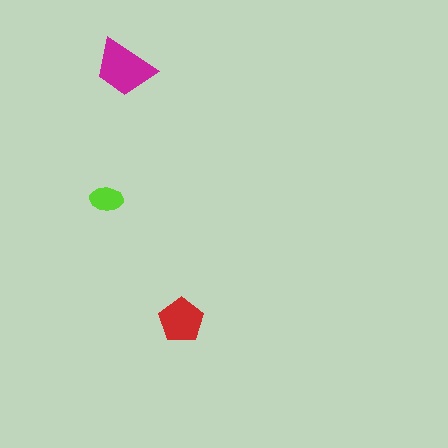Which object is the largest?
The magenta trapezoid.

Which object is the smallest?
The lime ellipse.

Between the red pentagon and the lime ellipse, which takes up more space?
The red pentagon.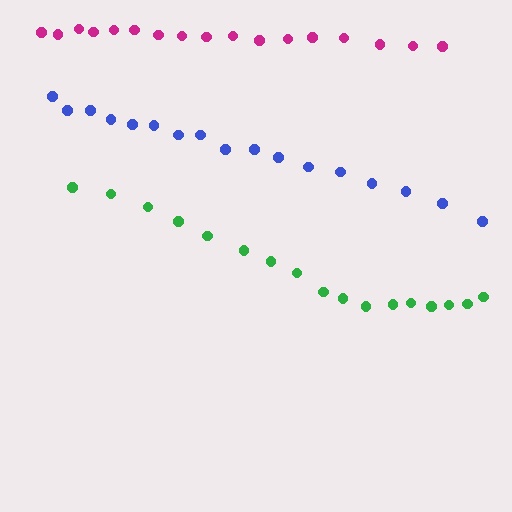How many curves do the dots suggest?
There are 3 distinct paths.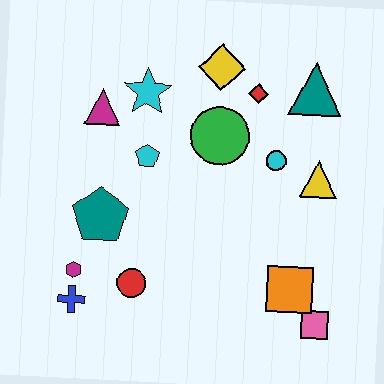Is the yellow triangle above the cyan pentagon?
No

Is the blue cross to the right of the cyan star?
No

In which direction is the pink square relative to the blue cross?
The pink square is to the right of the blue cross.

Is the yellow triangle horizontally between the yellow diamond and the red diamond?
No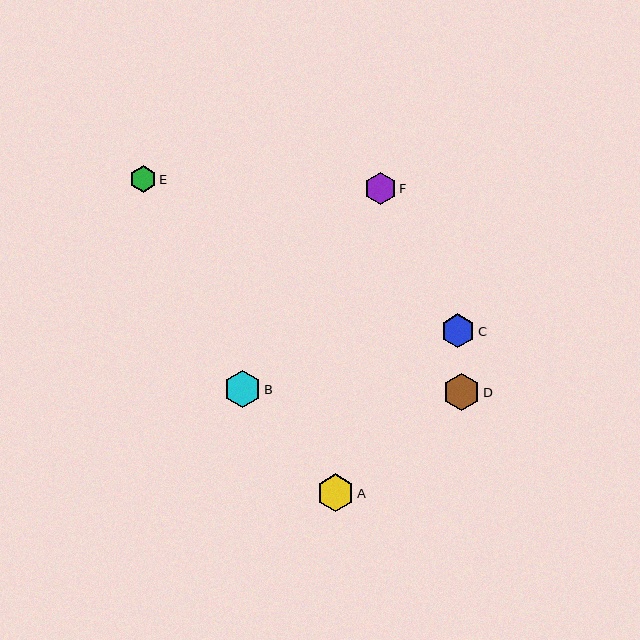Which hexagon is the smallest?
Hexagon E is the smallest with a size of approximately 27 pixels.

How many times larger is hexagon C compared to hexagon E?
Hexagon C is approximately 1.3 times the size of hexagon E.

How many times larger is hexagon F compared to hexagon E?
Hexagon F is approximately 1.2 times the size of hexagon E.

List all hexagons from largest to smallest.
From largest to smallest: A, D, B, C, F, E.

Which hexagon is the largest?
Hexagon A is the largest with a size of approximately 38 pixels.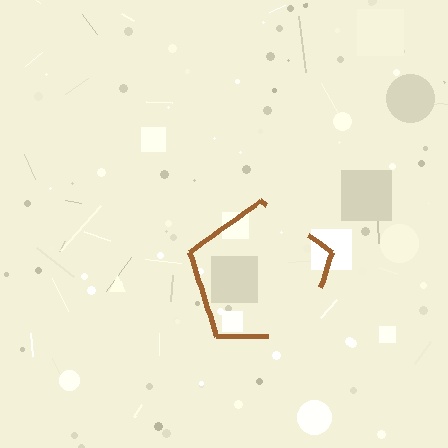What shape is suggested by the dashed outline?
The dashed outline suggests a pentagon.